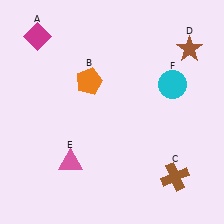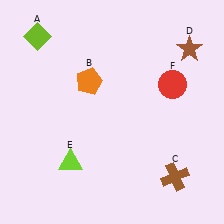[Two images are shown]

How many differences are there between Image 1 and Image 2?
There are 3 differences between the two images.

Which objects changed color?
A changed from magenta to lime. E changed from pink to lime. F changed from cyan to red.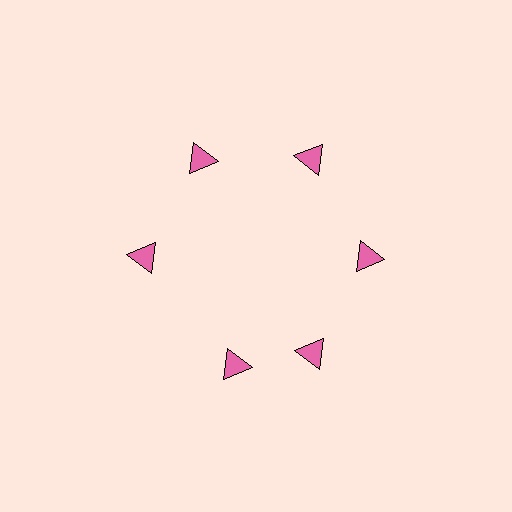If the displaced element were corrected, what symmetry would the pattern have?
It would have 6-fold rotational symmetry — the pattern would map onto itself every 60 degrees.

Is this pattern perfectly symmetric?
No. The 6 pink triangles are arranged in a ring, but one element near the 7 o'clock position is rotated out of alignment along the ring, breaking the 6-fold rotational symmetry.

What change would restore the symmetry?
The symmetry would be restored by rotating it back into even spacing with its neighbors so that all 6 triangles sit at equal angles and equal distance from the center.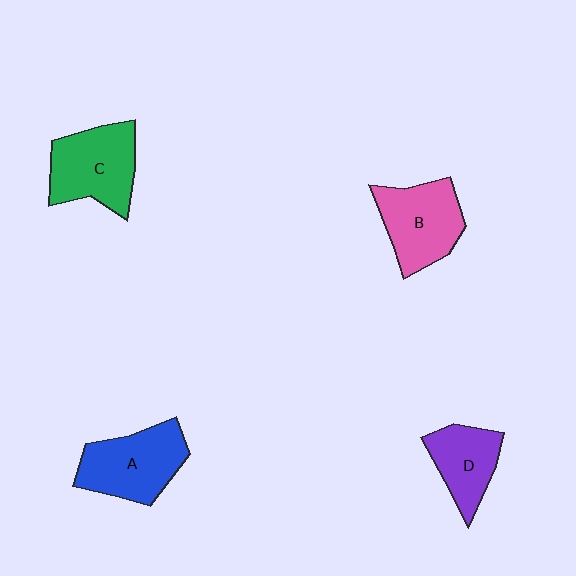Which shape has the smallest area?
Shape D (purple).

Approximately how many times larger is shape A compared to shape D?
Approximately 1.4 times.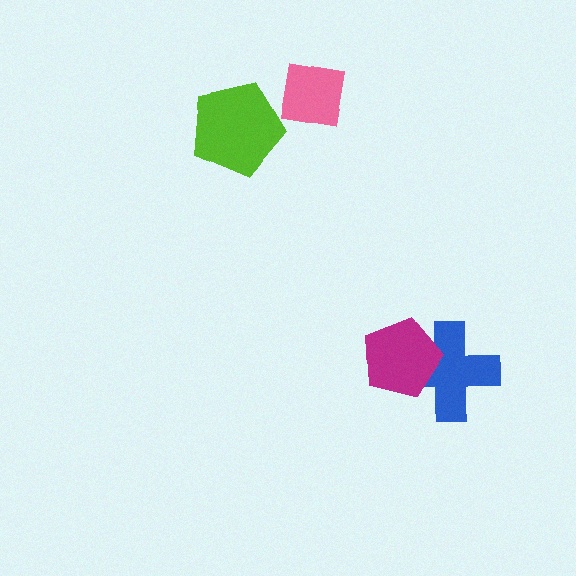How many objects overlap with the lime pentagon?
0 objects overlap with the lime pentagon.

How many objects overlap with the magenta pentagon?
1 object overlaps with the magenta pentagon.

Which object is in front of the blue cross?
The magenta pentagon is in front of the blue cross.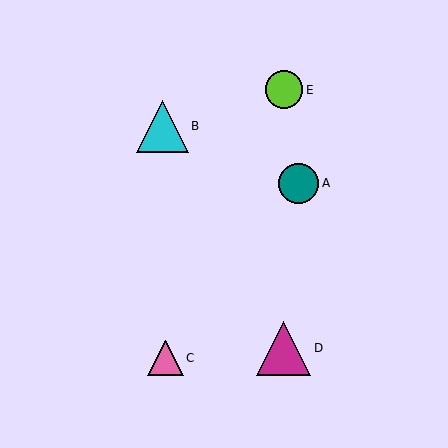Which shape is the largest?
The magenta triangle (labeled D) is the largest.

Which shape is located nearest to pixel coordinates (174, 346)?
The pink triangle (labeled C) at (165, 358) is nearest to that location.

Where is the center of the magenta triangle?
The center of the magenta triangle is at (283, 348).